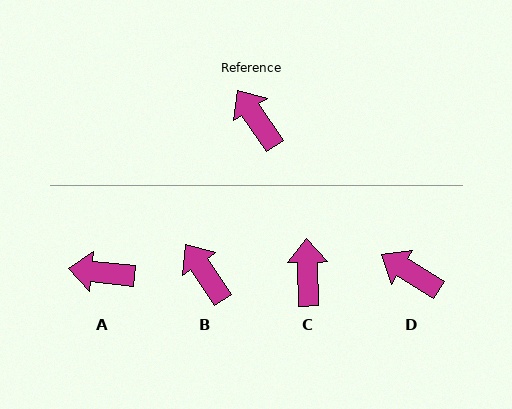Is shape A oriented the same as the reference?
No, it is off by about 50 degrees.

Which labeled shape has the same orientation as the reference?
B.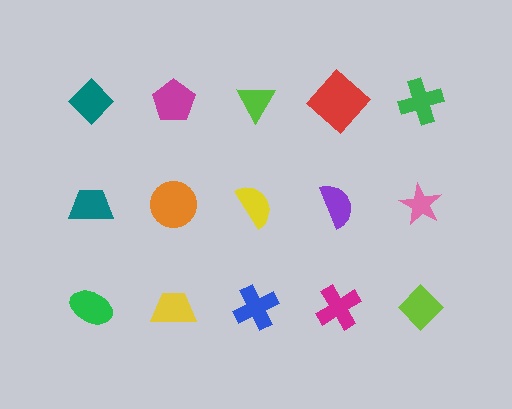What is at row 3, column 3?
A blue cross.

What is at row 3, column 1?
A green ellipse.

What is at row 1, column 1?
A teal diamond.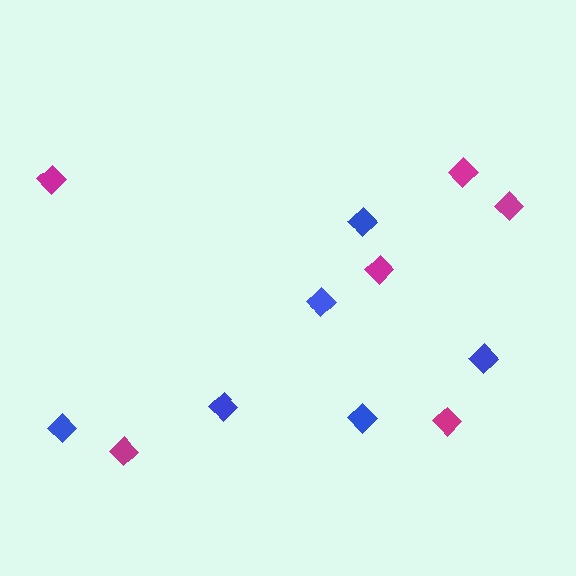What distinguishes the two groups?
There are 2 groups: one group of blue diamonds (6) and one group of magenta diamonds (6).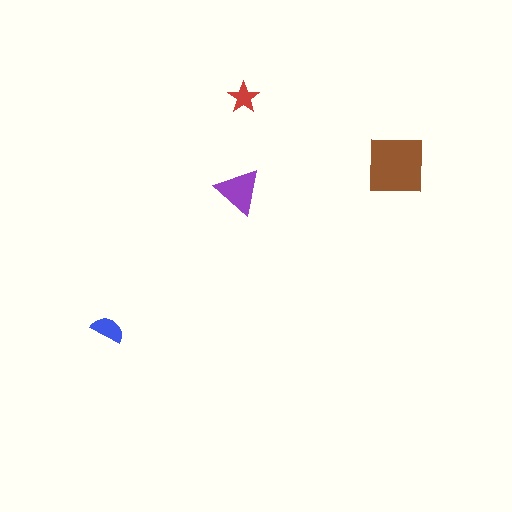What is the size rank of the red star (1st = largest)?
4th.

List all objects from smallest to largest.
The red star, the blue semicircle, the purple triangle, the brown square.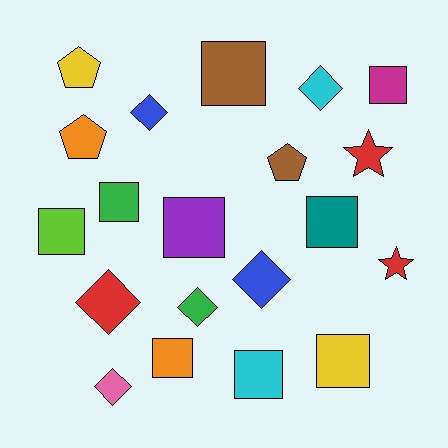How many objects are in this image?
There are 20 objects.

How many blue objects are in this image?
There are 2 blue objects.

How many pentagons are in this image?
There are 3 pentagons.